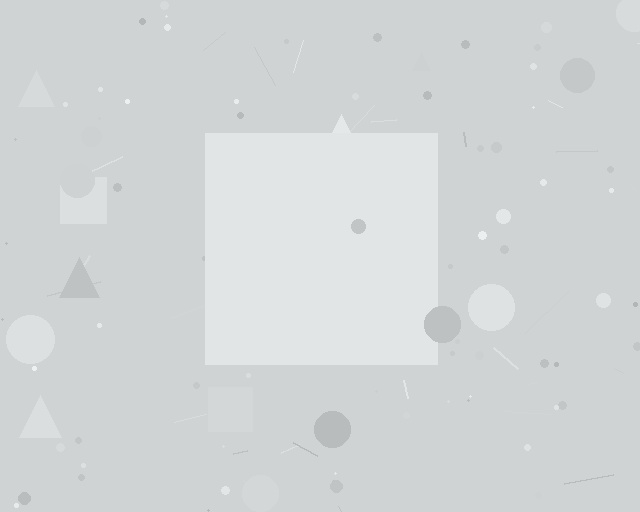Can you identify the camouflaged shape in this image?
The camouflaged shape is a square.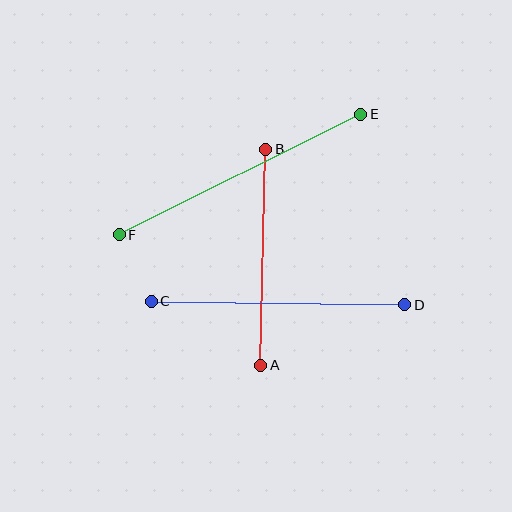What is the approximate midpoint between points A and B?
The midpoint is at approximately (263, 257) pixels.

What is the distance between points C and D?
The distance is approximately 254 pixels.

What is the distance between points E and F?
The distance is approximately 270 pixels.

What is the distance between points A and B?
The distance is approximately 216 pixels.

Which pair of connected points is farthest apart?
Points E and F are farthest apart.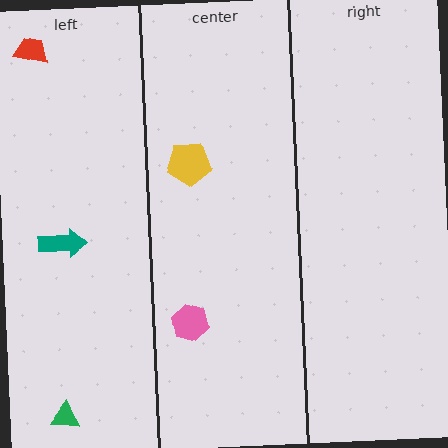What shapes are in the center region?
The yellow pentagon, the pink hexagon.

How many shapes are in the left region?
3.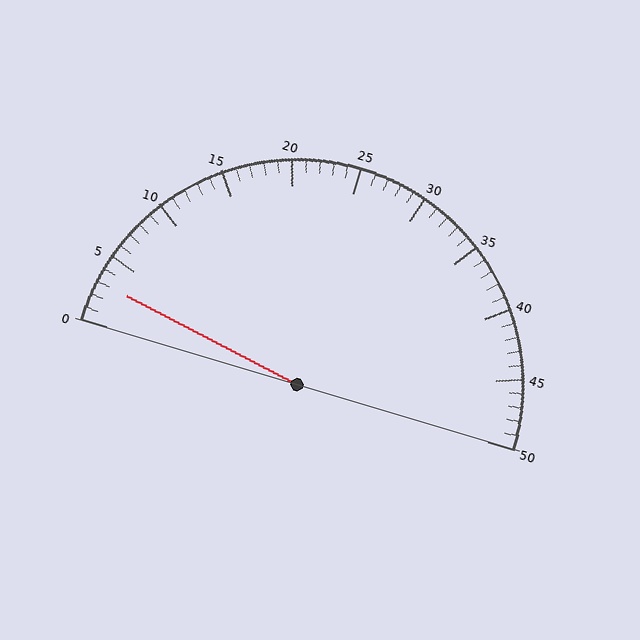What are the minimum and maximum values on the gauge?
The gauge ranges from 0 to 50.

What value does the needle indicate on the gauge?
The needle indicates approximately 3.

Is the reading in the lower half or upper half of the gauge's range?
The reading is in the lower half of the range (0 to 50).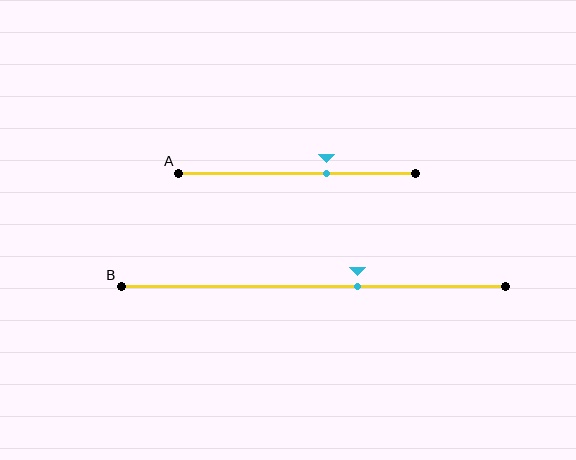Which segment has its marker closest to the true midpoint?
Segment B has its marker closest to the true midpoint.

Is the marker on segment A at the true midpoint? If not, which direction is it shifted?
No, the marker on segment A is shifted to the right by about 12% of the segment length.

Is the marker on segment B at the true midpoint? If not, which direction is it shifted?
No, the marker on segment B is shifted to the right by about 12% of the segment length.